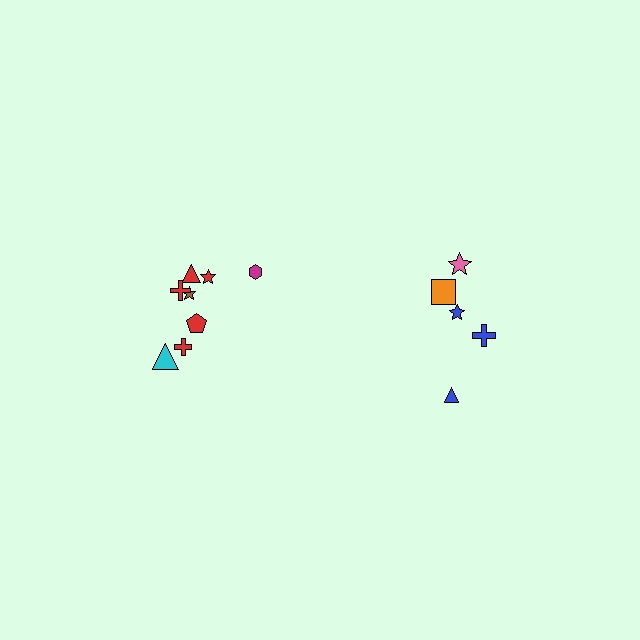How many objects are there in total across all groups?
There are 13 objects.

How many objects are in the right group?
There are 5 objects.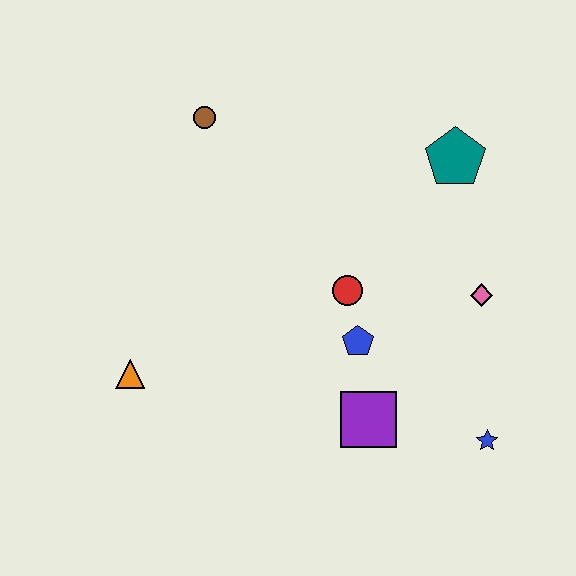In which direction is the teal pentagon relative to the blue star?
The teal pentagon is above the blue star.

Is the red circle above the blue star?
Yes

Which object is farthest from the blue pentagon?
The brown circle is farthest from the blue pentagon.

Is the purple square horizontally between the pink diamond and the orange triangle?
Yes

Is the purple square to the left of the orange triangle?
No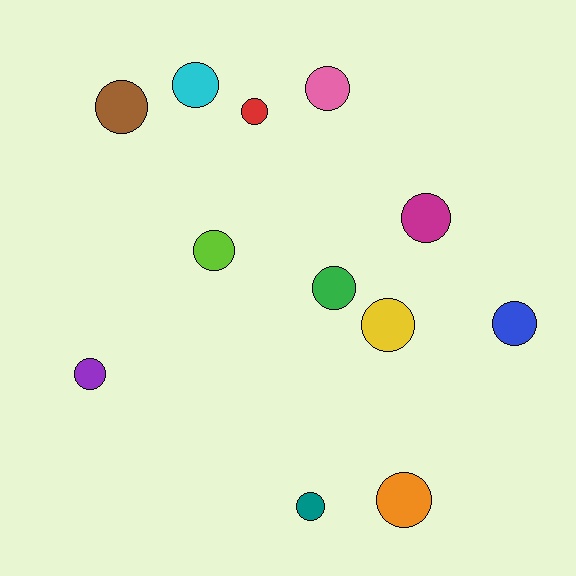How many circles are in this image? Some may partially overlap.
There are 12 circles.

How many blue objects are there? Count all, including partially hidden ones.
There is 1 blue object.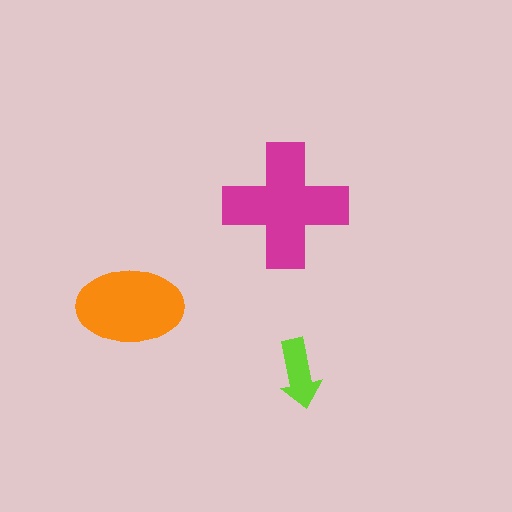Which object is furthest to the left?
The orange ellipse is leftmost.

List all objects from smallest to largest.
The lime arrow, the orange ellipse, the magenta cross.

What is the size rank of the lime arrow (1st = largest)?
3rd.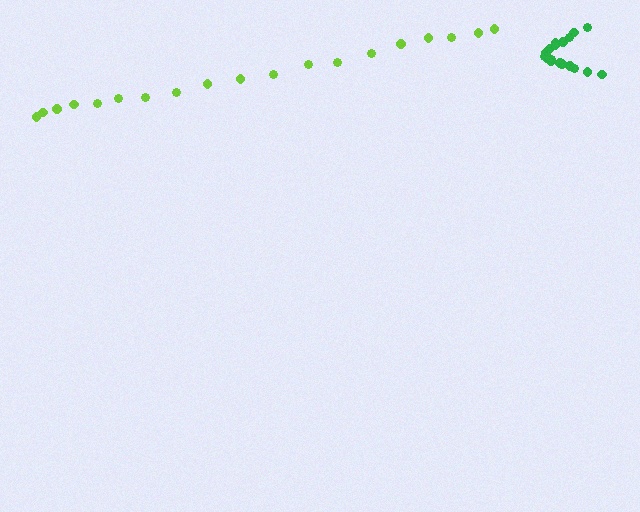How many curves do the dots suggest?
There are 2 distinct paths.